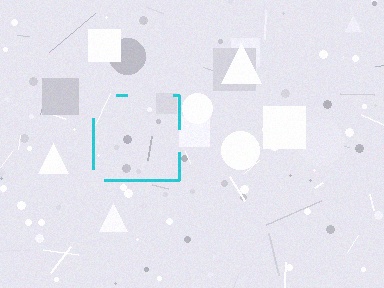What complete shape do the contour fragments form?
The contour fragments form a square.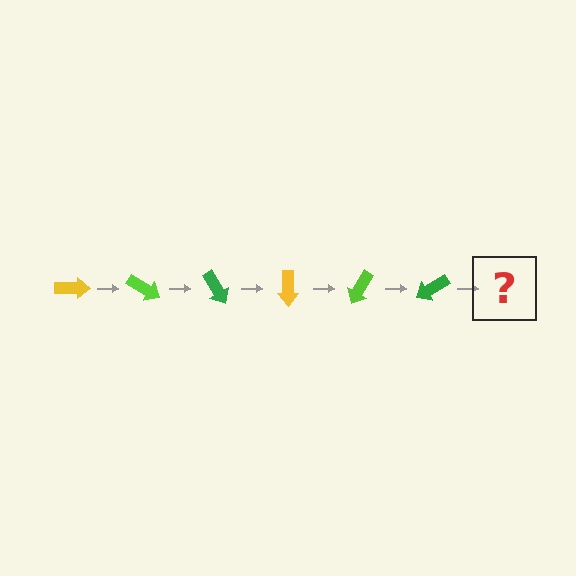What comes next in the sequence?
The next element should be a yellow arrow, rotated 180 degrees from the start.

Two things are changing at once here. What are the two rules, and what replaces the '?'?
The two rules are that it rotates 30 degrees each step and the color cycles through yellow, lime, and green. The '?' should be a yellow arrow, rotated 180 degrees from the start.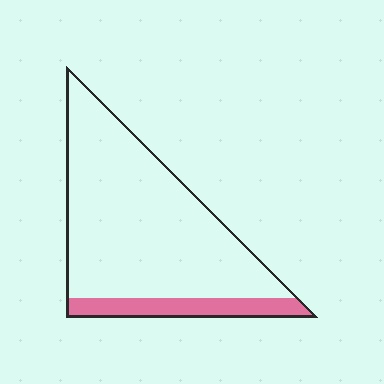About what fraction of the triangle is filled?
About one sixth (1/6).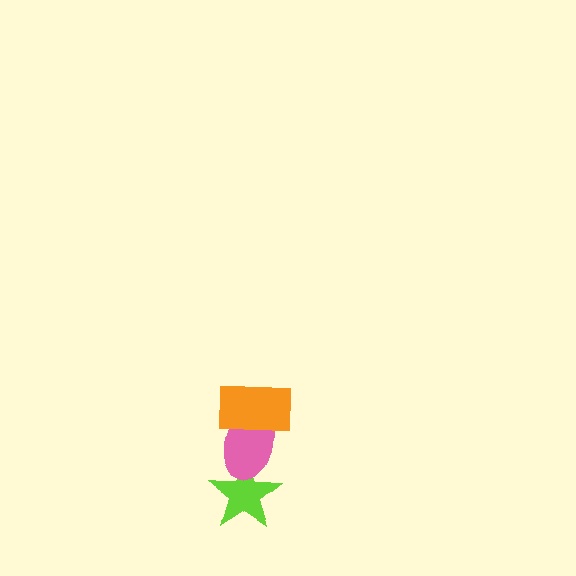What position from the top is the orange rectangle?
The orange rectangle is 1st from the top.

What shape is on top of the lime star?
The pink ellipse is on top of the lime star.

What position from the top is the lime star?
The lime star is 3rd from the top.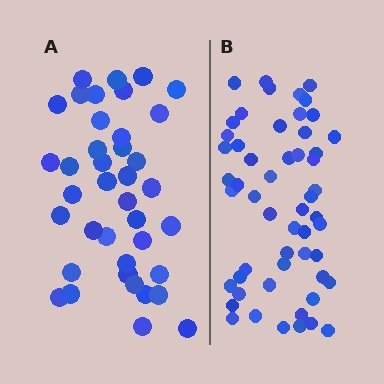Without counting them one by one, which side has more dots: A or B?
Region B (the right region) has more dots.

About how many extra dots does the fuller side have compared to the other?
Region B has approximately 15 more dots than region A.